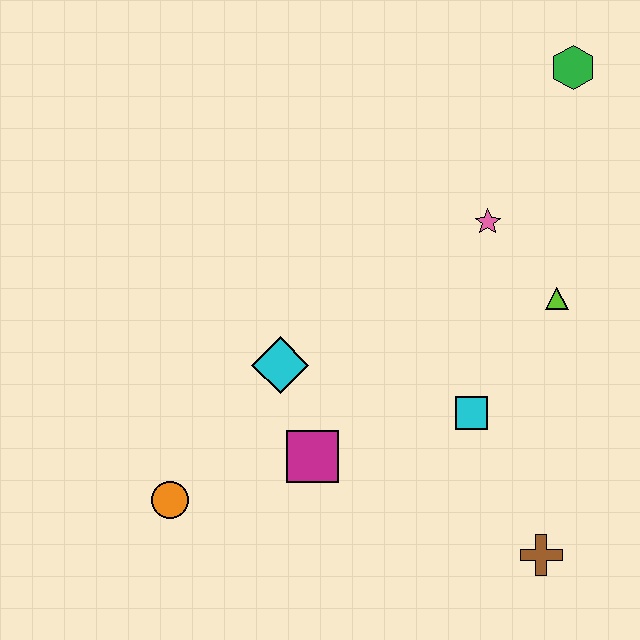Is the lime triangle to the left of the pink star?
No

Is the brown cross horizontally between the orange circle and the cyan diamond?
No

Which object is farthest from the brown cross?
The green hexagon is farthest from the brown cross.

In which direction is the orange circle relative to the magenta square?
The orange circle is to the left of the magenta square.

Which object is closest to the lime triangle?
The pink star is closest to the lime triangle.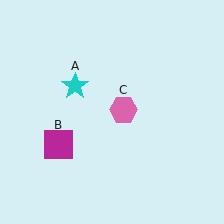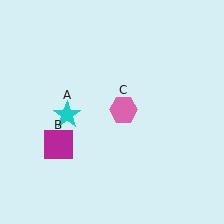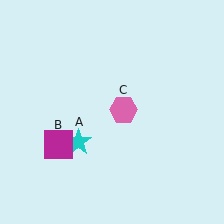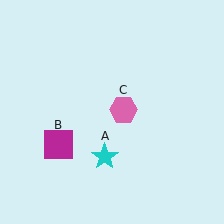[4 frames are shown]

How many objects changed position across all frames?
1 object changed position: cyan star (object A).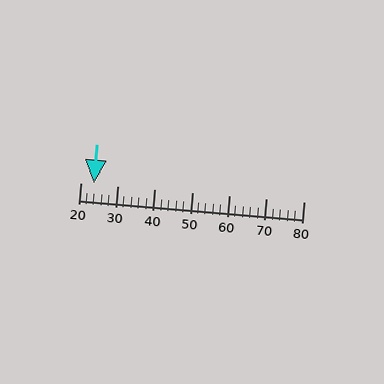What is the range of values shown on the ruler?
The ruler shows values from 20 to 80.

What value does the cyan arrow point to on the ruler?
The cyan arrow points to approximately 24.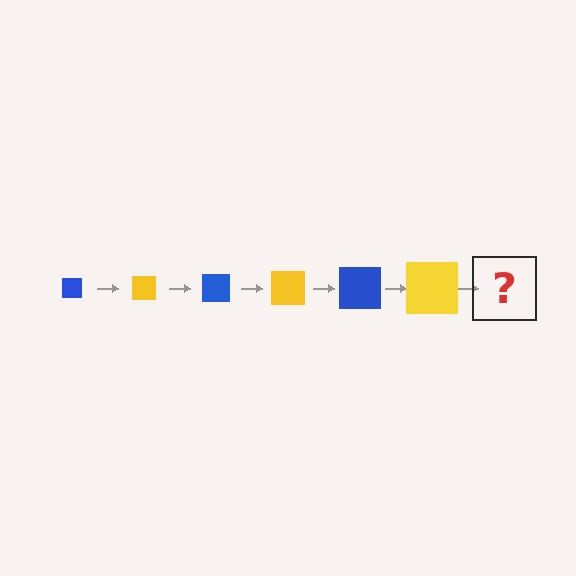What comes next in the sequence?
The next element should be a blue square, larger than the previous one.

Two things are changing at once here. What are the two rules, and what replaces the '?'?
The two rules are that the square grows larger each step and the color cycles through blue and yellow. The '?' should be a blue square, larger than the previous one.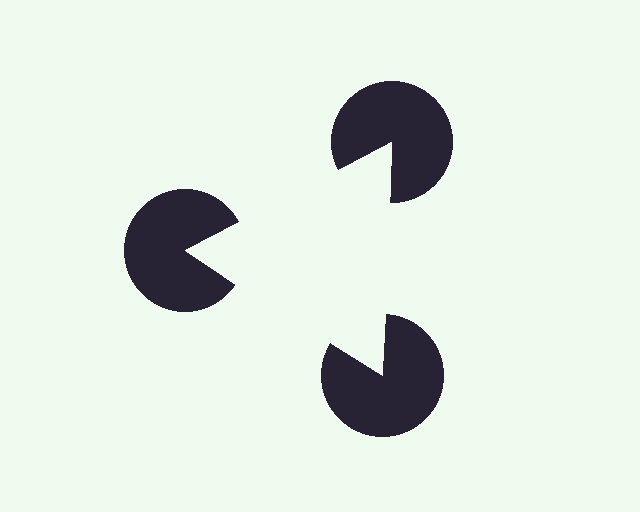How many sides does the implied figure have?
3 sides.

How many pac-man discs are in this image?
There are 3 — one at each vertex of the illusory triangle.